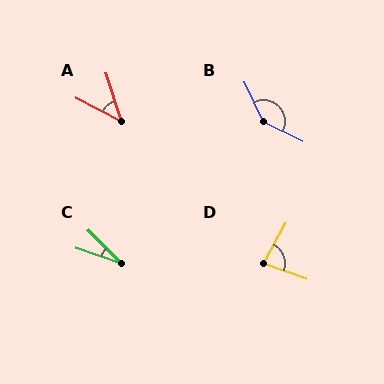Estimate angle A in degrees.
Approximately 45 degrees.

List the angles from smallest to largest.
C (26°), A (45°), D (81°), B (141°).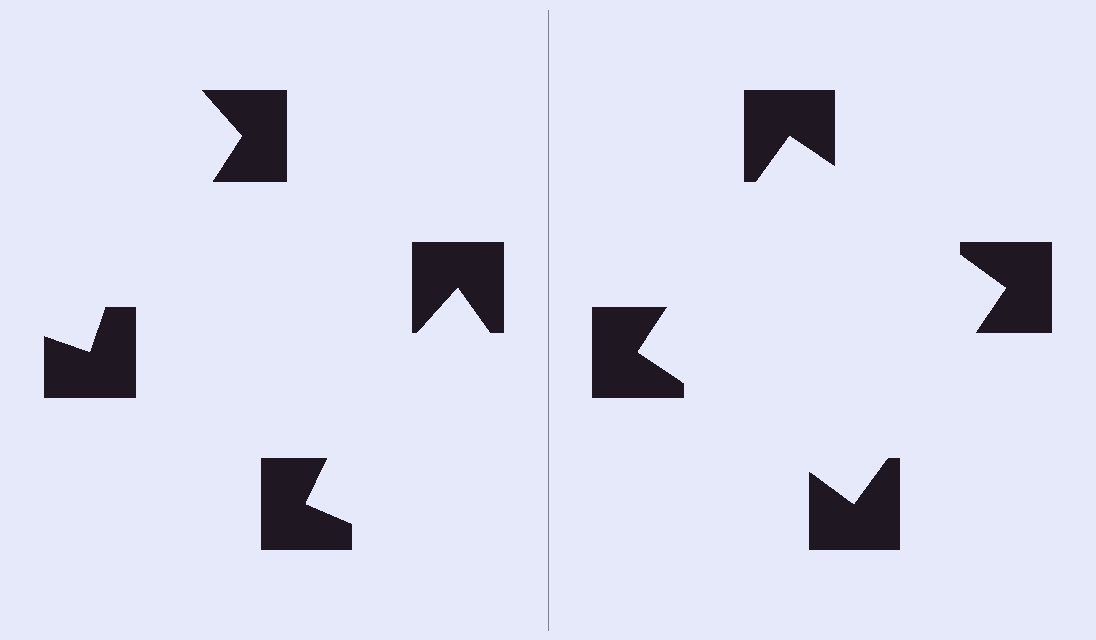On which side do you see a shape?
An illusory square appears on the right side. On the left side the wedge cuts are rotated, so no coherent shape forms.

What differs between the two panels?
The notched squares are positioned identically on both sides; only the wedge orientations differ. On the right they align to a square; on the left they are misaligned.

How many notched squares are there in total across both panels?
8 — 4 on each side.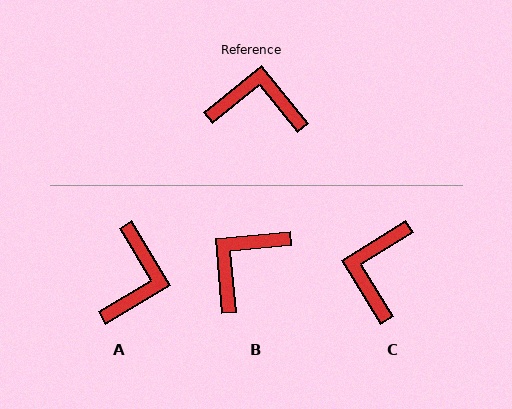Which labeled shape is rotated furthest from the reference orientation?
A, about 98 degrees away.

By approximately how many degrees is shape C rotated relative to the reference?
Approximately 82 degrees counter-clockwise.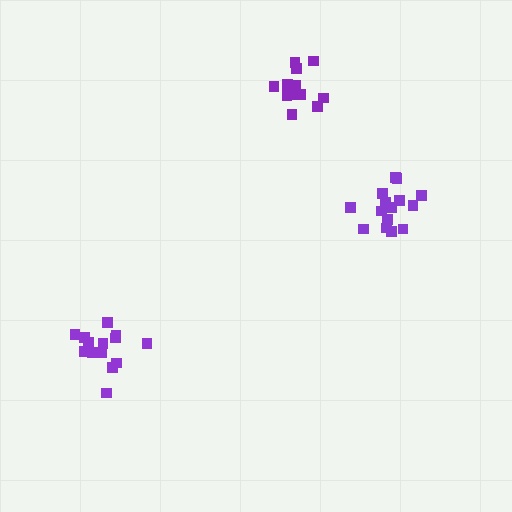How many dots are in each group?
Group 1: 15 dots, Group 2: 12 dots, Group 3: 14 dots (41 total).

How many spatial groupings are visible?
There are 3 spatial groupings.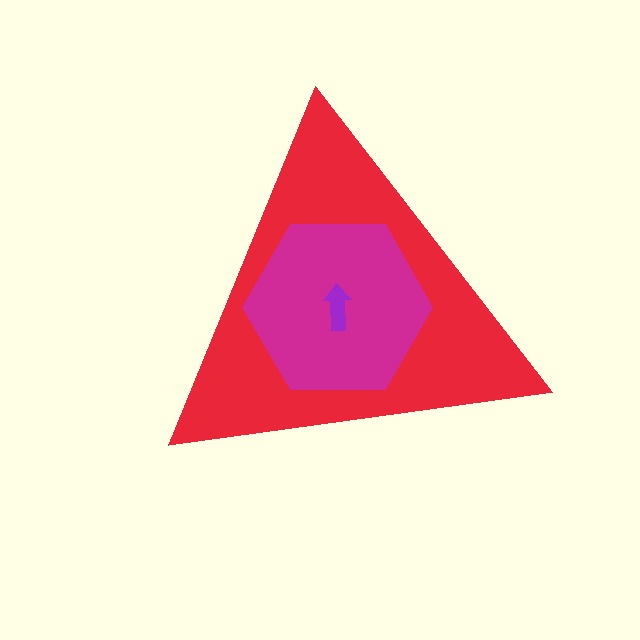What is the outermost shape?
The red triangle.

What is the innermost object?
The purple arrow.